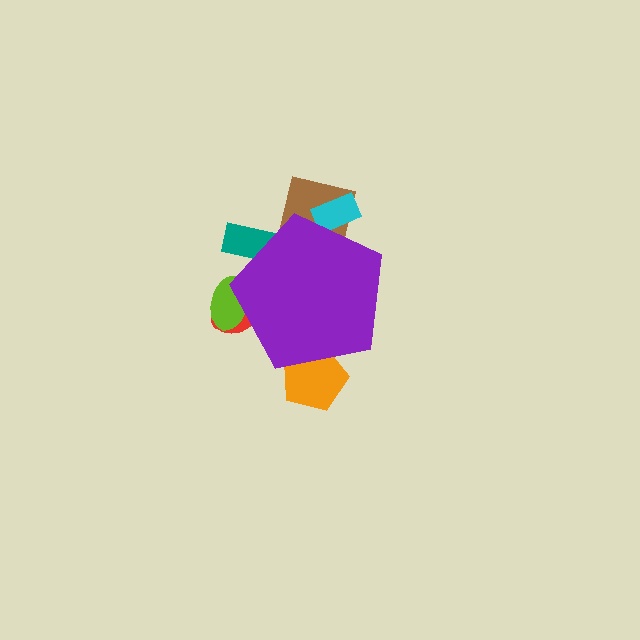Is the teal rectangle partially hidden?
Yes, the teal rectangle is partially hidden behind the purple pentagon.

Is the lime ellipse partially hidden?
Yes, the lime ellipse is partially hidden behind the purple pentagon.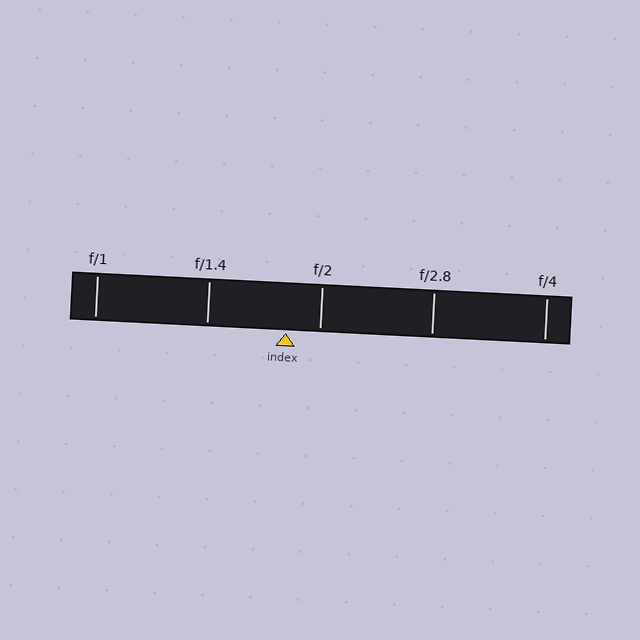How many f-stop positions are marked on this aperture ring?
There are 5 f-stop positions marked.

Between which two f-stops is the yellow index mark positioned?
The index mark is between f/1.4 and f/2.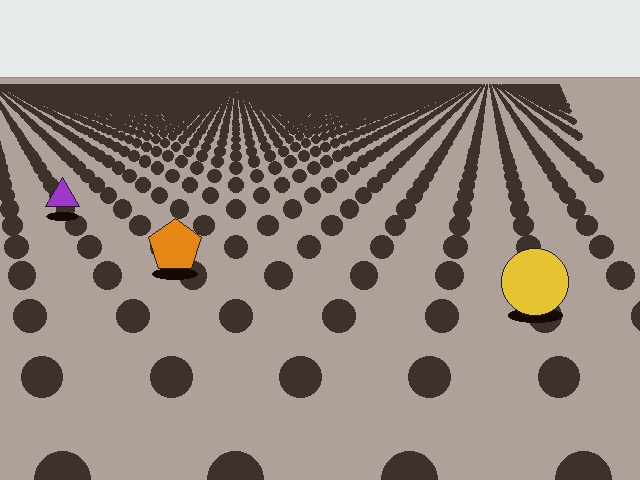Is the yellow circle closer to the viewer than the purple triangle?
Yes. The yellow circle is closer — you can tell from the texture gradient: the ground texture is coarser near it.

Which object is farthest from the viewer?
The purple triangle is farthest from the viewer. It appears smaller and the ground texture around it is denser.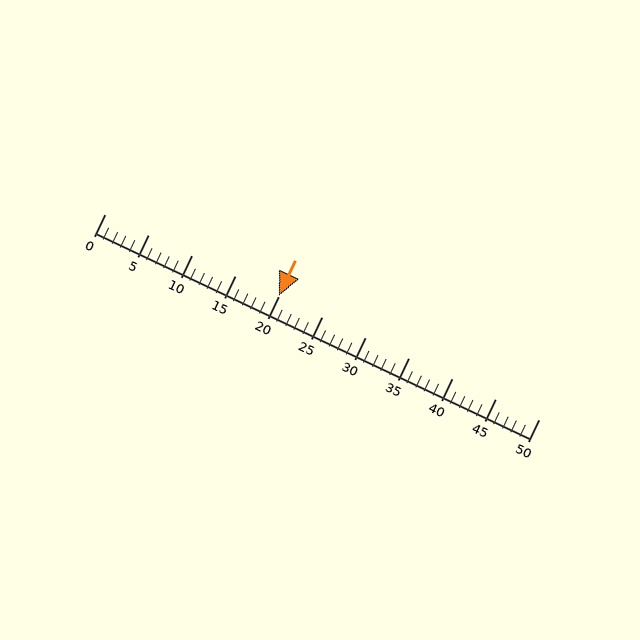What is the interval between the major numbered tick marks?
The major tick marks are spaced 5 units apart.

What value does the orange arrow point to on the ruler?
The orange arrow points to approximately 20.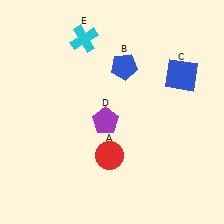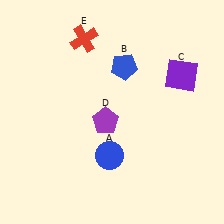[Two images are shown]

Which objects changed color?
A changed from red to blue. C changed from blue to purple. E changed from cyan to red.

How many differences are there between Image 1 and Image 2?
There are 3 differences between the two images.